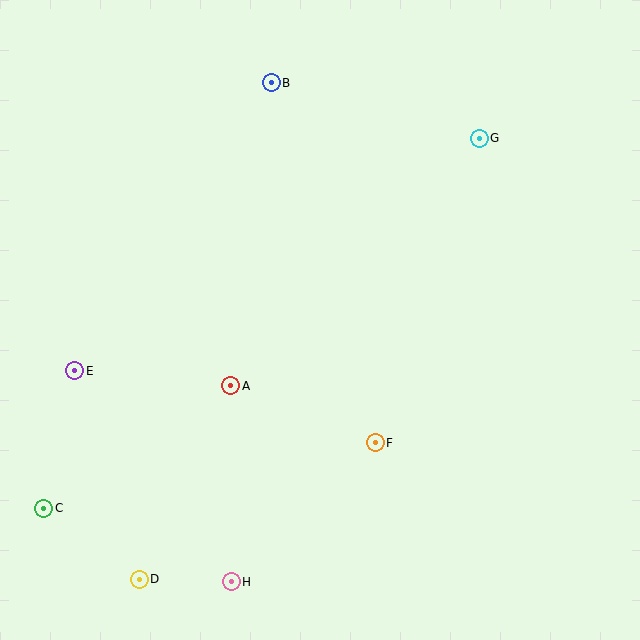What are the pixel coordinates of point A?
Point A is at (231, 386).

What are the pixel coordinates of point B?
Point B is at (271, 83).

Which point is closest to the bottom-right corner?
Point F is closest to the bottom-right corner.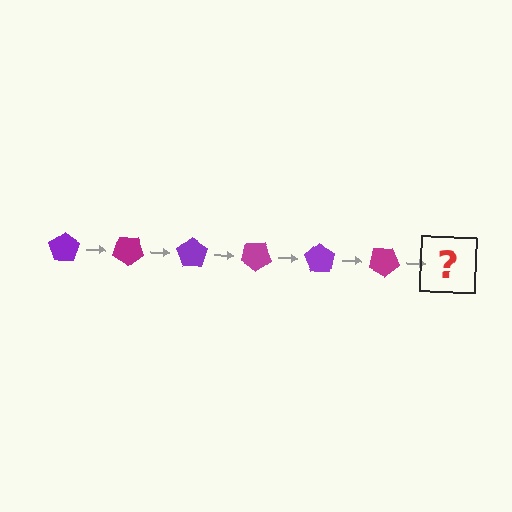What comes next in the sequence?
The next element should be a purple pentagon, rotated 210 degrees from the start.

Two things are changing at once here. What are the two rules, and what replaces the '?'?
The two rules are that it rotates 35 degrees each step and the color cycles through purple and magenta. The '?' should be a purple pentagon, rotated 210 degrees from the start.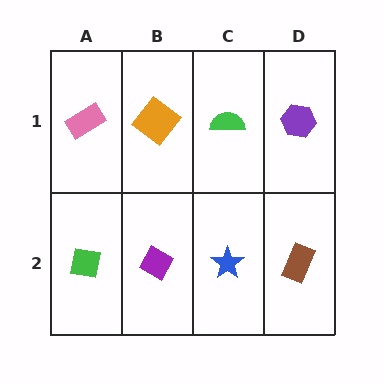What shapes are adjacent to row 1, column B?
A purple diamond (row 2, column B), a pink rectangle (row 1, column A), a green semicircle (row 1, column C).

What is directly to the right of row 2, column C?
A brown rectangle.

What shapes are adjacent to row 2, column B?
An orange diamond (row 1, column B), a green square (row 2, column A), a blue star (row 2, column C).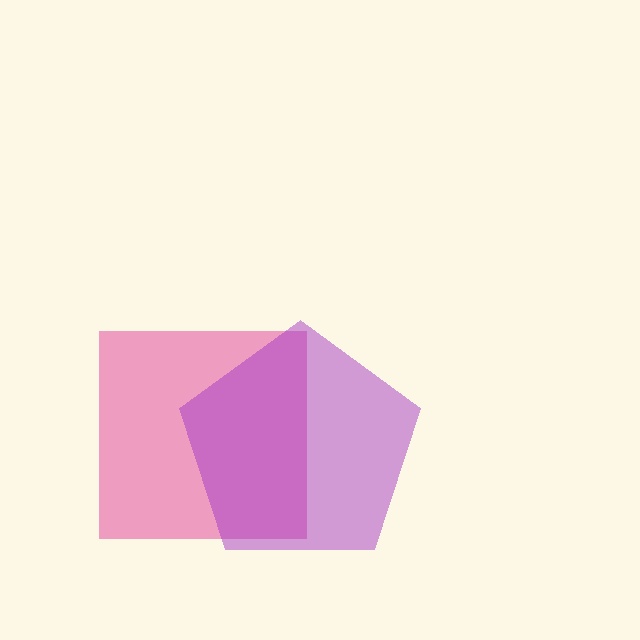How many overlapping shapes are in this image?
There are 2 overlapping shapes in the image.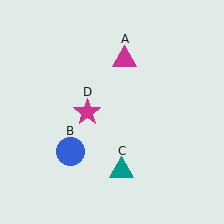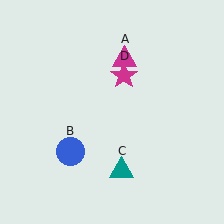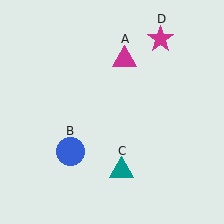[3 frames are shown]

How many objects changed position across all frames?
1 object changed position: magenta star (object D).